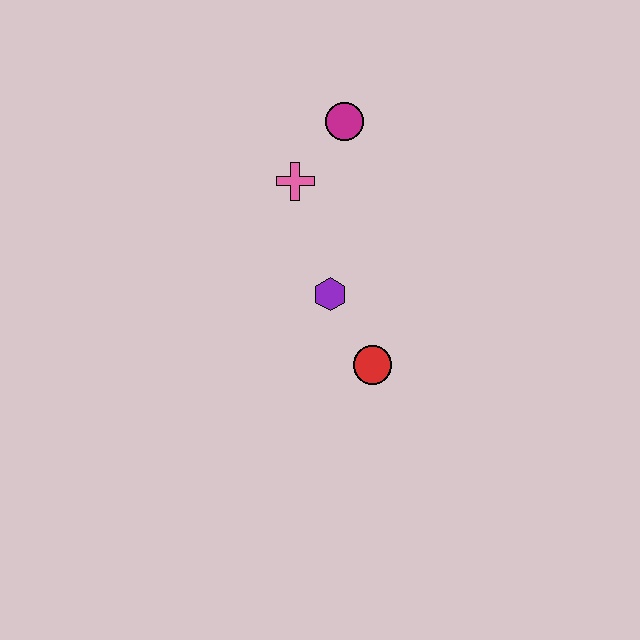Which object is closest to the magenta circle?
The pink cross is closest to the magenta circle.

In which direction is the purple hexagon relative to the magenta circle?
The purple hexagon is below the magenta circle.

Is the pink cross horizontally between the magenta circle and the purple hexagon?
No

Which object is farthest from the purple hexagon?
The magenta circle is farthest from the purple hexagon.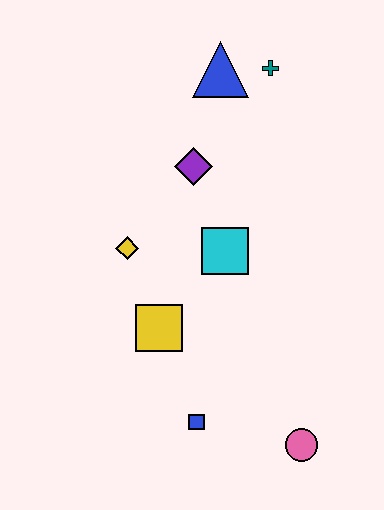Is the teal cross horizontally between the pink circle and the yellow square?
Yes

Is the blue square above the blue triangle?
No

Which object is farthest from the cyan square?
The pink circle is farthest from the cyan square.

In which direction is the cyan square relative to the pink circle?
The cyan square is above the pink circle.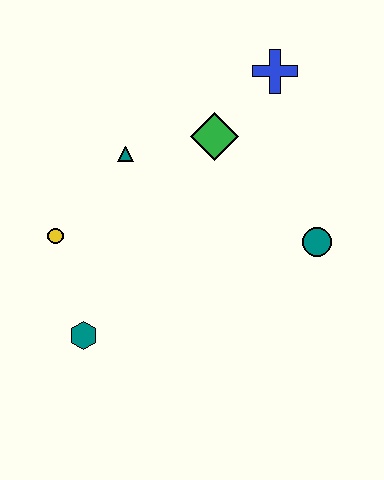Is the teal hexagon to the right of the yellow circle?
Yes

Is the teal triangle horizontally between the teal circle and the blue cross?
No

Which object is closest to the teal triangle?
The green diamond is closest to the teal triangle.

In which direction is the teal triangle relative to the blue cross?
The teal triangle is to the left of the blue cross.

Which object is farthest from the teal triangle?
The teal circle is farthest from the teal triangle.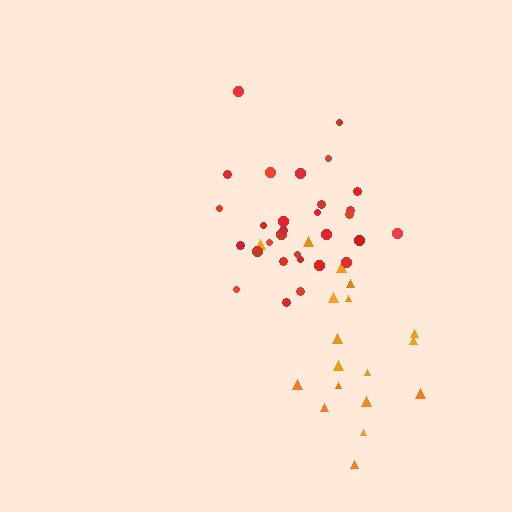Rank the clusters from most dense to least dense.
red, orange.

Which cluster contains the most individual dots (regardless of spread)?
Red (30).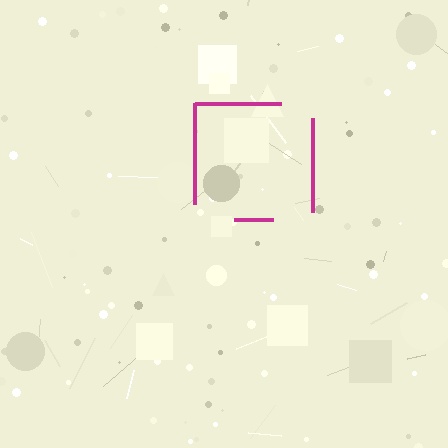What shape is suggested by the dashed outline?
The dashed outline suggests a square.